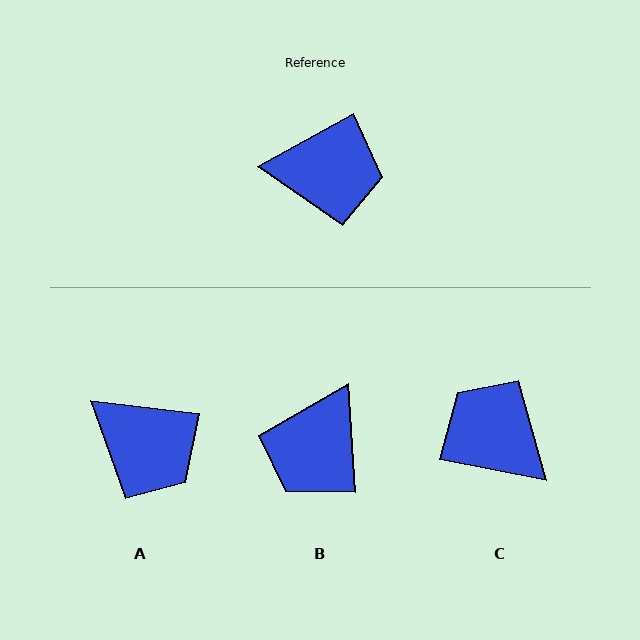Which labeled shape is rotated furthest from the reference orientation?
C, about 140 degrees away.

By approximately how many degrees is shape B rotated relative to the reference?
Approximately 115 degrees clockwise.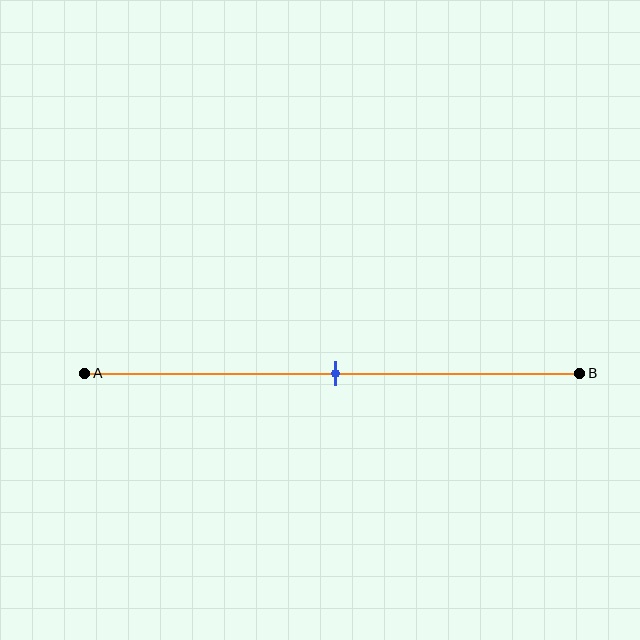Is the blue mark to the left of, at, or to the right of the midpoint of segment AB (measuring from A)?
The blue mark is approximately at the midpoint of segment AB.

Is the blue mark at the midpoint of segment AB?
Yes, the mark is approximately at the midpoint.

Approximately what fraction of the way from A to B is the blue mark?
The blue mark is approximately 50% of the way from A to B.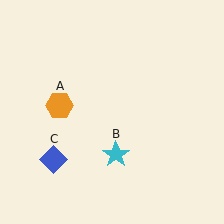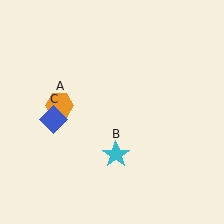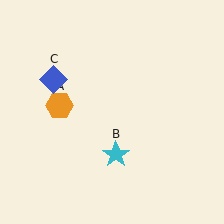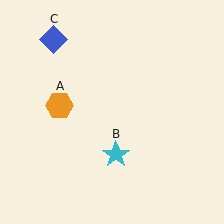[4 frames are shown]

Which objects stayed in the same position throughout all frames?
Orange hexagon (object A) and cyan star (object B) remained stationary.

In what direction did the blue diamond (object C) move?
The blue diamond (object C) moved up.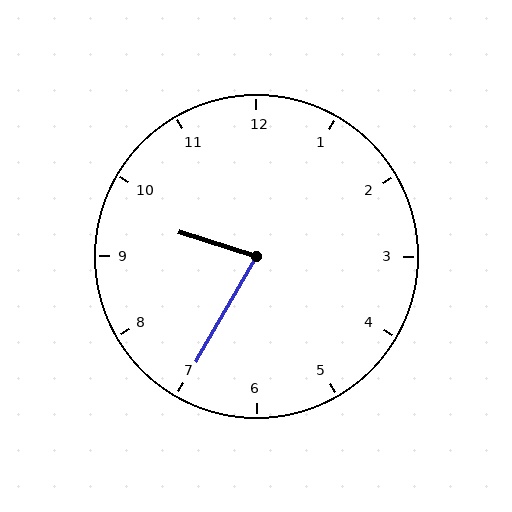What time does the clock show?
9:35.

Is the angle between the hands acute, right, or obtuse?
It is acute.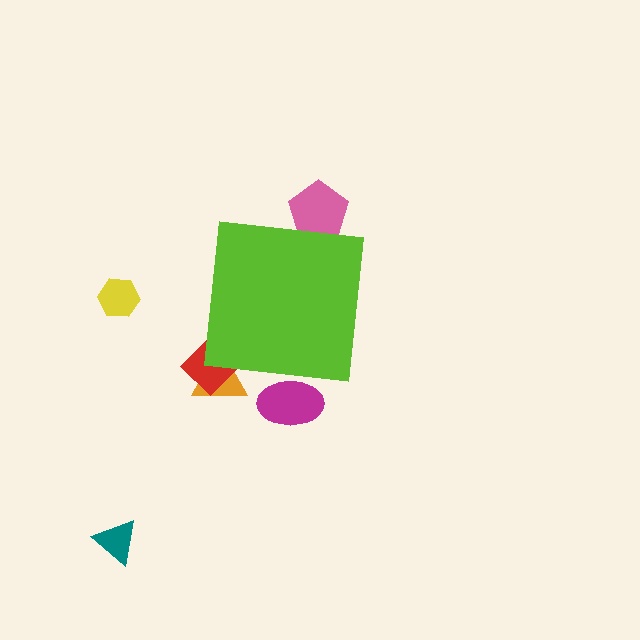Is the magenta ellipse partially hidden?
Yes, the magenta ellipse is partially hidden behind the lime square.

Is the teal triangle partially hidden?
No, the teal triangle is fully visible.